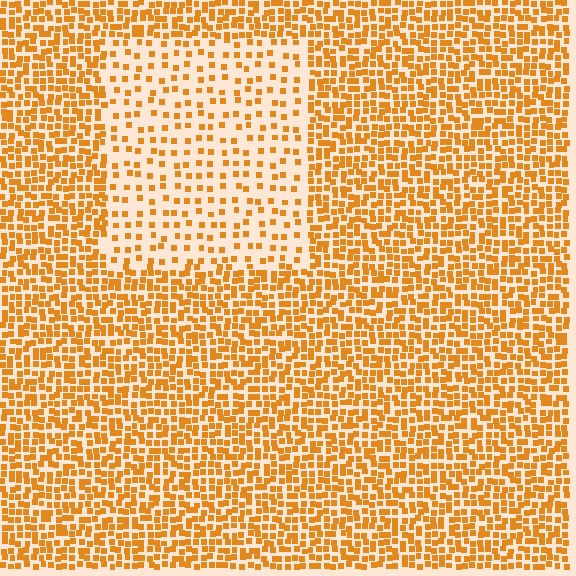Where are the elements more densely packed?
The elements are more densely packed outside the rectangle boundary.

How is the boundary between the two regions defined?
The boundary is defined by a change in element density (approximately 2.5x ratio). All elements are the same color, size, and shape.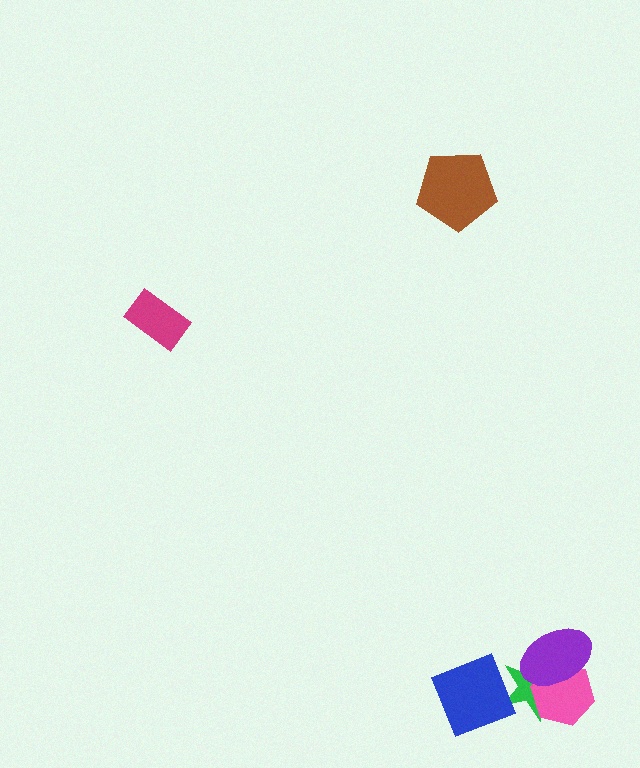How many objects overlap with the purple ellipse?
2 objects overlap with the purple ellipse.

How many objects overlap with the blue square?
1 object overlaps with the blue square.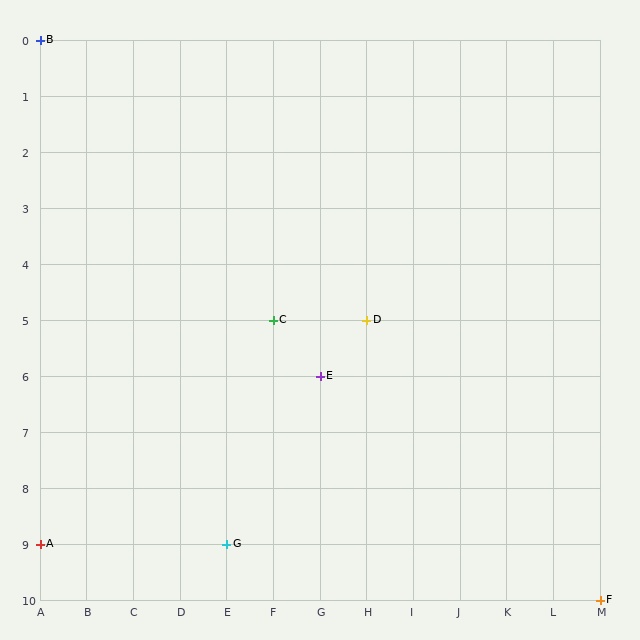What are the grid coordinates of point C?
Point C is at grid coordinates (F, 5).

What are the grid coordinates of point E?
Point E is at grid coordinates (G, 6).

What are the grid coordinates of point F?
Point F is at grid coordinates (M, 10).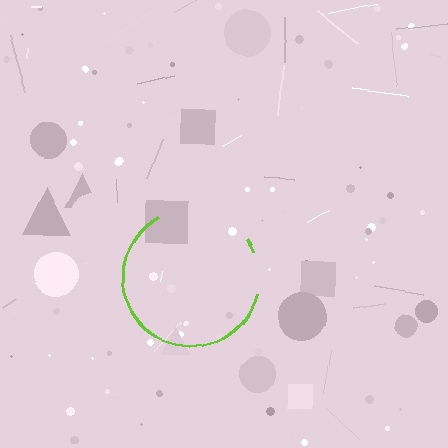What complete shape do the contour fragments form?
The contour fragments form a circle.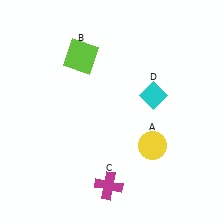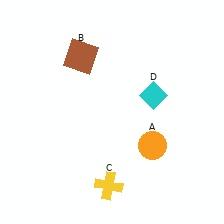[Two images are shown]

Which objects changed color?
A changed from yellow to orange. B changed from lime to brown. C changed from magenta to yellow.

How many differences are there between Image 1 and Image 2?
There are 3 differences between the two images.